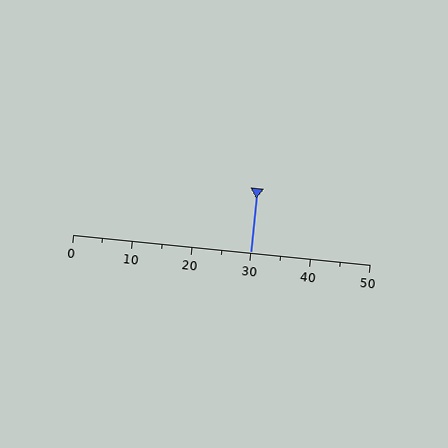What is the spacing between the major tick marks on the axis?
The major ticks are spaced 10 apart.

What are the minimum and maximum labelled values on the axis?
The axis runs from 0 to 50.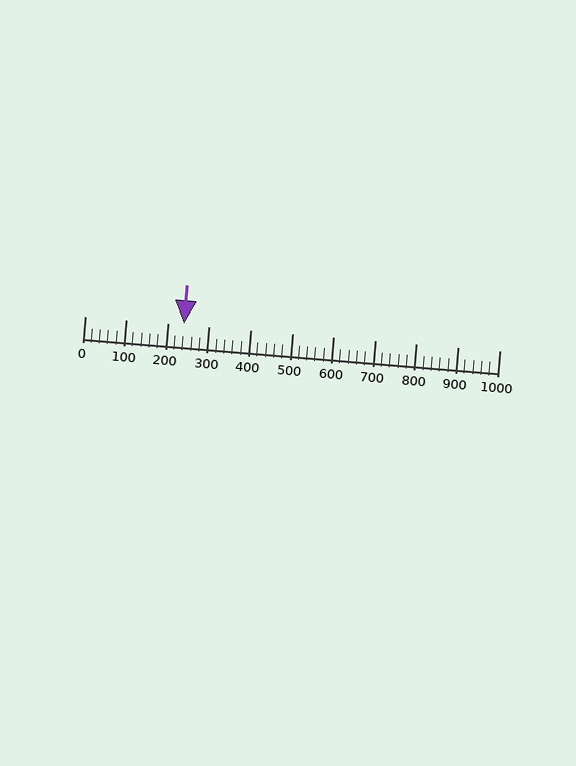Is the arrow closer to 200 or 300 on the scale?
The arrow is closer to 200.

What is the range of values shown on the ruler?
The ruler shows values from 0 to 1000.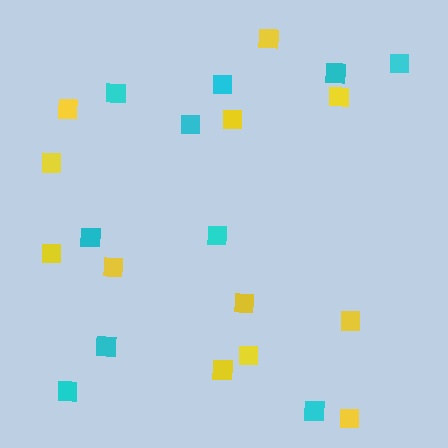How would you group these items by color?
There are 2 groups: one group of yellow squares (12) and one group of cyan squares (10).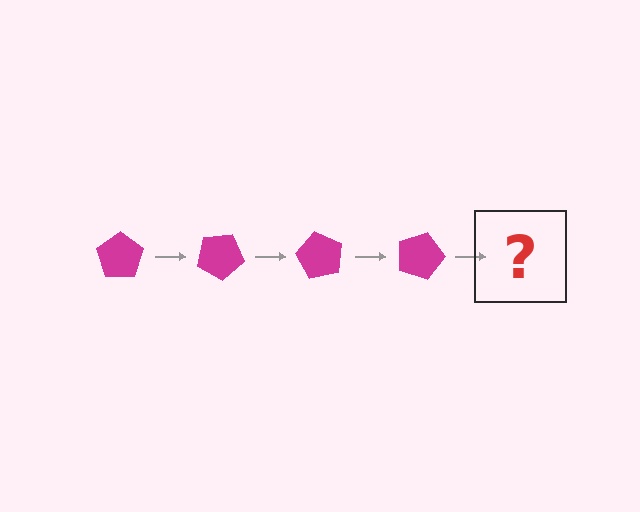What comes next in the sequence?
The next element should be a magenta pentagon rotated 120 degrees.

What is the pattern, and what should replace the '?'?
The pattern is that the pentagon rotates 30 degrees each step. The '?' should be a magenta pentagon rotated 120 degrees.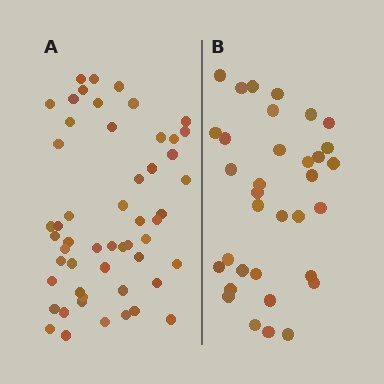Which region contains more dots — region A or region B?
Region A (the left region) has more dots.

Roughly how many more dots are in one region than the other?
Region A has approximately 20 more dots than region B.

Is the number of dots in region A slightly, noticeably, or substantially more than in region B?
Region A has substantially more. The ratio is roughly 1.6 to 1.